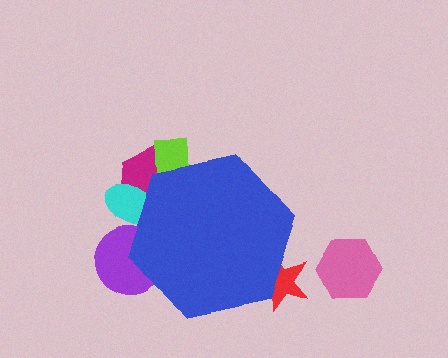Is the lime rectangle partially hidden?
Yes, the lime rectangle is partially hidden behind the blue hexagon.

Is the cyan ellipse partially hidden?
Yes, the cyan ellipse is partially hidden behind the blue hexagon.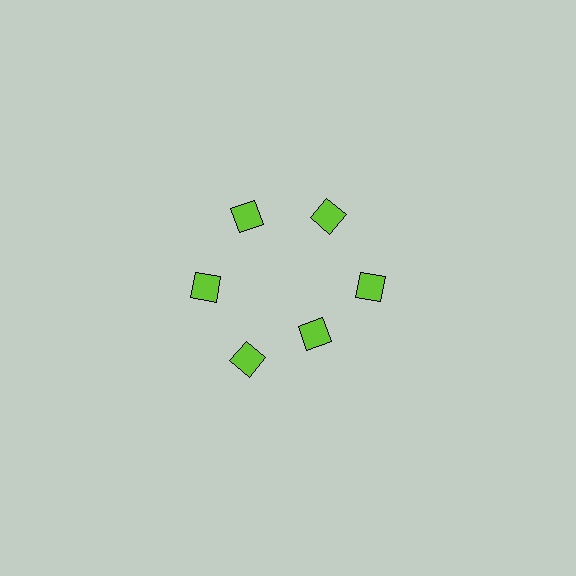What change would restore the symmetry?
The symmetry would be restored by moving it outward, back onto the ring so that all 6 diamonds sit at equal angles and equal distance from the center.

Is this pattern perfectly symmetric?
No. The 6 lime diamonds are arranged in a ring, but one element near the 5 o'clock position is pulled inward toward the center, breaking the 6-fold rotational symmetry.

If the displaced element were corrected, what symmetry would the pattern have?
It would have 6-fold rotational symmetry — the pattern would map onto itself every 60 degrees.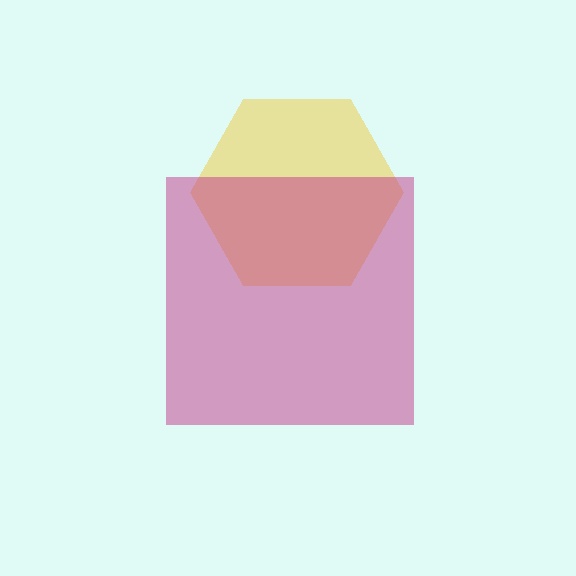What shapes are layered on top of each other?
The layered shapes are: a yellow hexagon, a magenta square.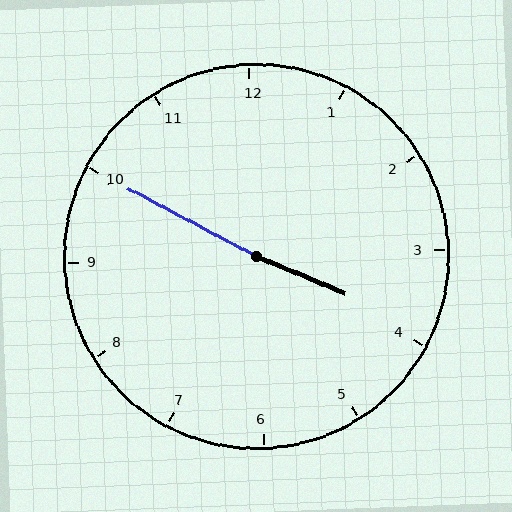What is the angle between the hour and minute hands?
Approximately 175 degrees.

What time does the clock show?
3:50.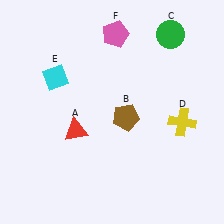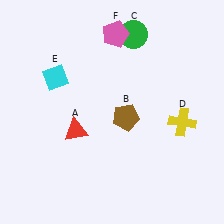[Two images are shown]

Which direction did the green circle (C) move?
The green circle (C) moved left.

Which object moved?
The green circle (C) moved left.